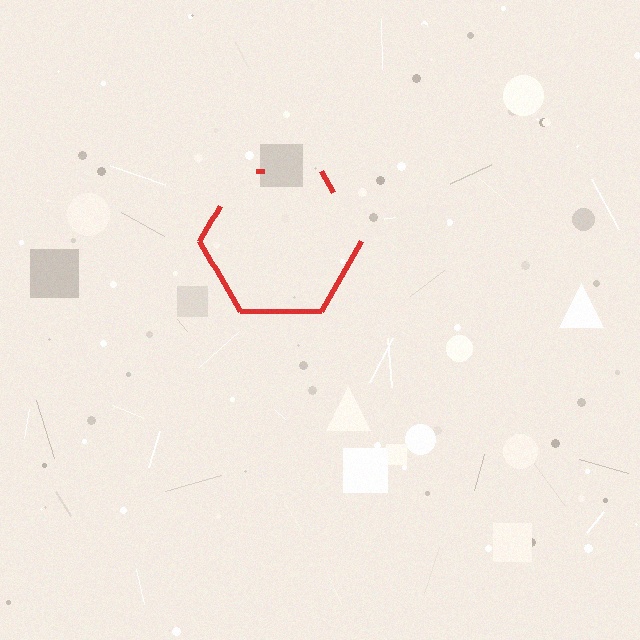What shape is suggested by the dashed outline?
The dashed outline suggests a hexagon.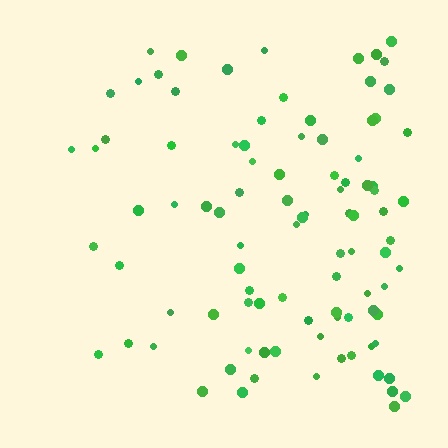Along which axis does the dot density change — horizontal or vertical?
Horizontal.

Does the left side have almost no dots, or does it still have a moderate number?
Still a moderate number, just noticeably fewer than the right.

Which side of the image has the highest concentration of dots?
The right.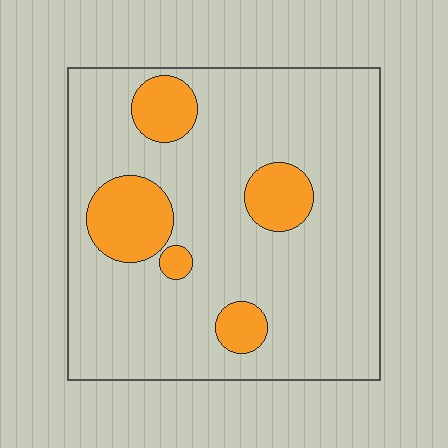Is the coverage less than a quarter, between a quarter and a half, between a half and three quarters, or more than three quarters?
Less than a quarter.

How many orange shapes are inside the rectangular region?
5.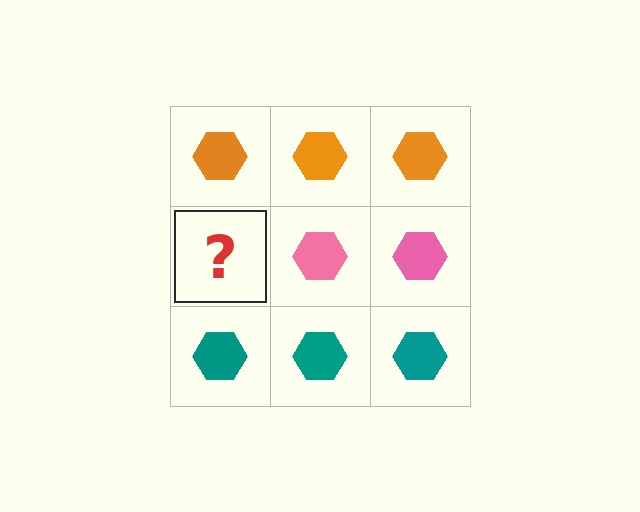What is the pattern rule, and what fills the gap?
The rule is that each row has a consistent color. The gap should be filled with a pink hexagon.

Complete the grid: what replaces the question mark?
The question mark should be replaced with a pink hexagon.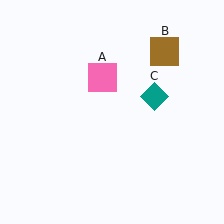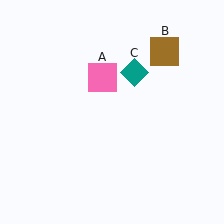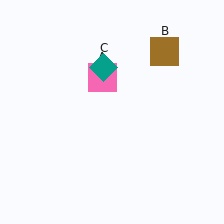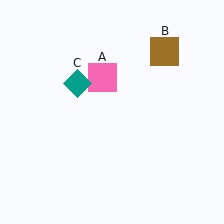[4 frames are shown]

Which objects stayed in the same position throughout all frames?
Pink square (object A) and brown square (object B) remained stationary.